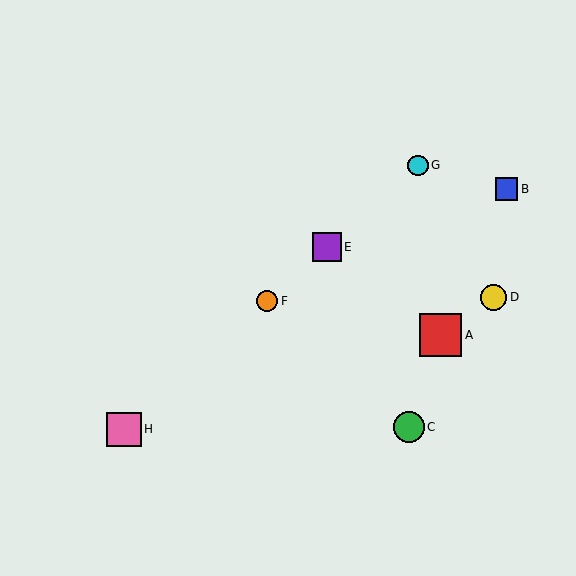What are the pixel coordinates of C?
Object C is at (409, 427).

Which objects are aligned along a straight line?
Objects E, F, G, H are aligned along a straight line.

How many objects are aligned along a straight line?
4 objects (E, F, G, H) are aligned along a straight line.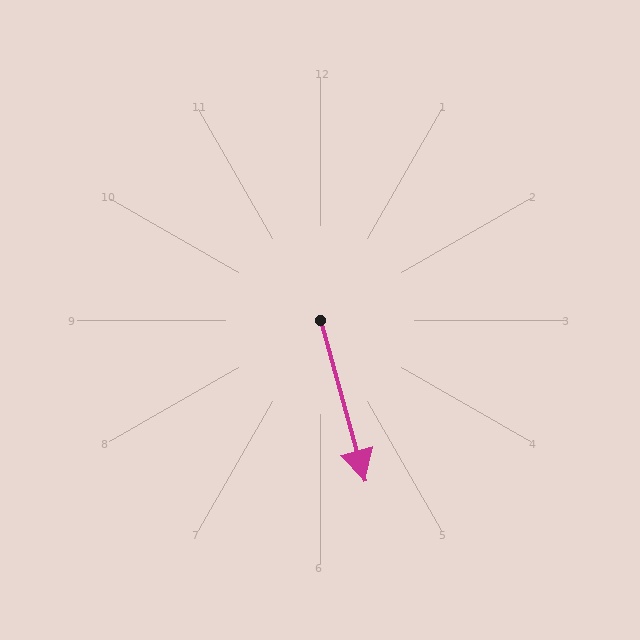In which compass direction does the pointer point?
South.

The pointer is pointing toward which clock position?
Roughly 5 o'clock.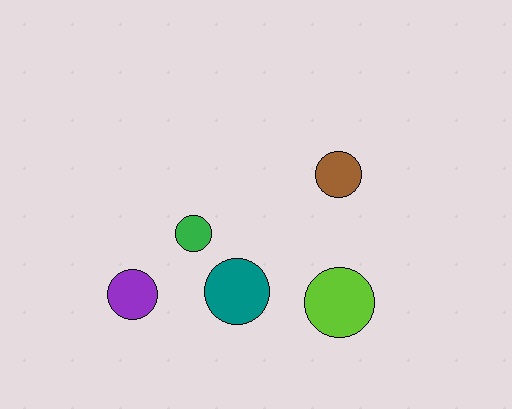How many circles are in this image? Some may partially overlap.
There are 5 circles.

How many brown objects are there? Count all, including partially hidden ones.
There is 1 brown object.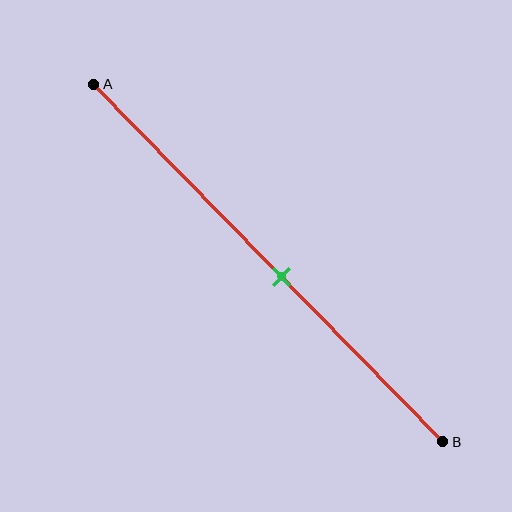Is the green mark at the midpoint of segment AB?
No, the mark is at about 55% from A, not at the 50% midpoint.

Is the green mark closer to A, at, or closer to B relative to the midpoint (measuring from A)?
The green mark is closer to point B than the midpoint of segment AB.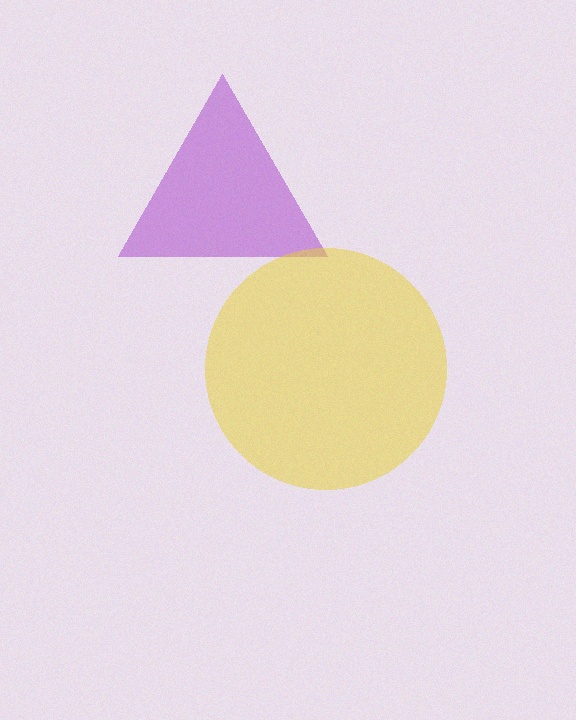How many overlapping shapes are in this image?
There are 2 overlapping shapes in the image.